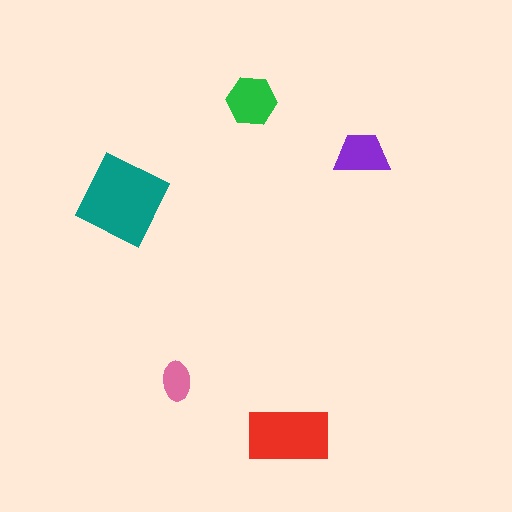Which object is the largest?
The teal square.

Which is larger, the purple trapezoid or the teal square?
The teal square.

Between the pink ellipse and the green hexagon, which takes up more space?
The green hexagon.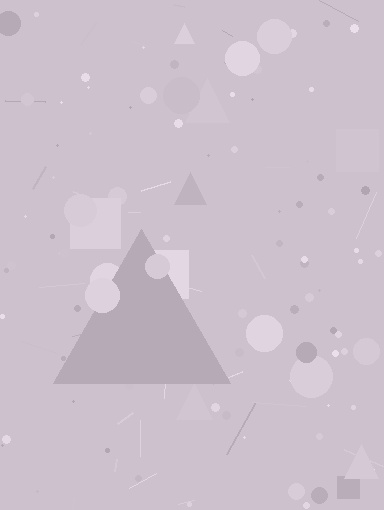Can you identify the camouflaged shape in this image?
The camouflaged shape is a triangle.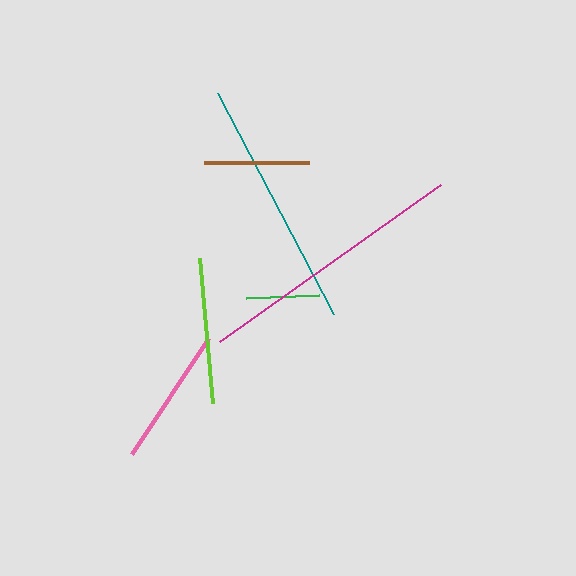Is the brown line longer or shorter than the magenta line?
The magenta line is longer than the brown line.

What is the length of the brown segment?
The brown segment is approximately 105 pixels long.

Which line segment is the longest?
The magenta line is the longest at approximately 271 pixels.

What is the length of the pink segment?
The pink segment is approximately 140 pixels long.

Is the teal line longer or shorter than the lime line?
The teal line is longer than the lime line.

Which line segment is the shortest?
The green line is the shortest at approximately 73 pixels.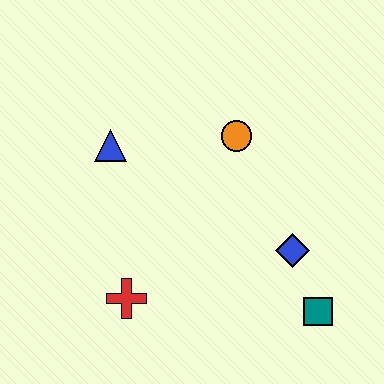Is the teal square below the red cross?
Yes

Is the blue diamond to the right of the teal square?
No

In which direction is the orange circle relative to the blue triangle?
The orange circle is to the right of the blue triangle.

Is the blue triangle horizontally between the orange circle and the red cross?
No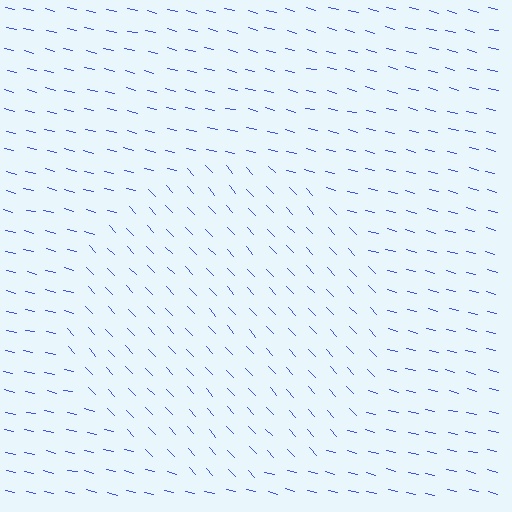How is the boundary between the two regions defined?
The boundary is defined purely by a change in line orientation (approximately 33 degrees difference). All lines are the same color and thickness.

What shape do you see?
I see a circle.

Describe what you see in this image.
The image is filled with small blue line segments. A circle region in the image has lines oriented differently from the surrounding lines, creating a visible texture boundary.